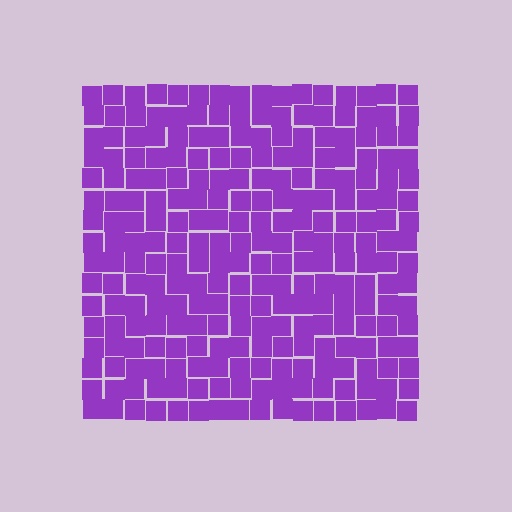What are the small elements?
The small elements are squares.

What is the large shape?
The large shape is a square.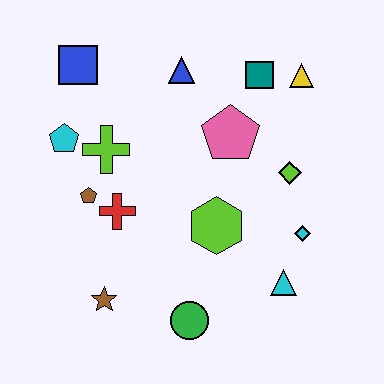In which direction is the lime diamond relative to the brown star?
The lime diamond is to the right of the brown star.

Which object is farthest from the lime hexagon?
The blue square is farthest from the lime hexagon.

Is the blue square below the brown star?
No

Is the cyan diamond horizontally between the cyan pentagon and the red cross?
No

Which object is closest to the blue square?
The cyan pentagon is closest to the blue square.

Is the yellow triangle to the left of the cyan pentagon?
No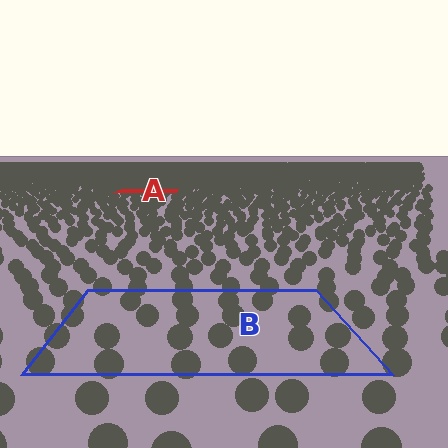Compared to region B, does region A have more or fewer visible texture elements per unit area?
Region A has more texture elements per unit area — they are packed more densely because it is farther away.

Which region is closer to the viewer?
Region B is closer. The texture elements there are larger and more spread out.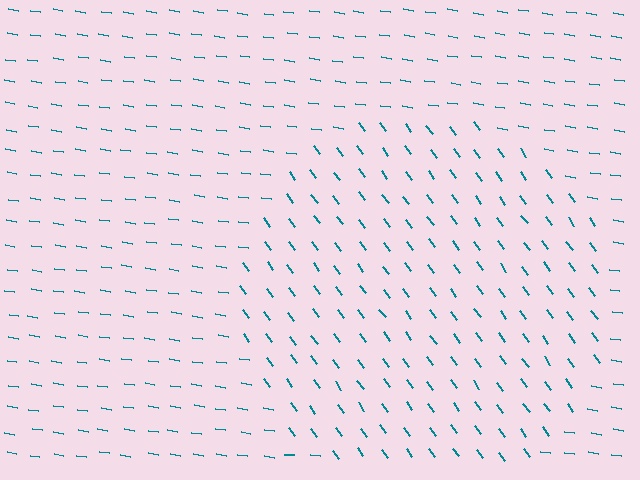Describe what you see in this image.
The image is filled with small teal line segments. A circle region in the image has lines oriented differently from the surrounding lines, creating a visible texture boundary.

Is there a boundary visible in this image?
Yes, there is a texture boundary formed by a change in line orientation.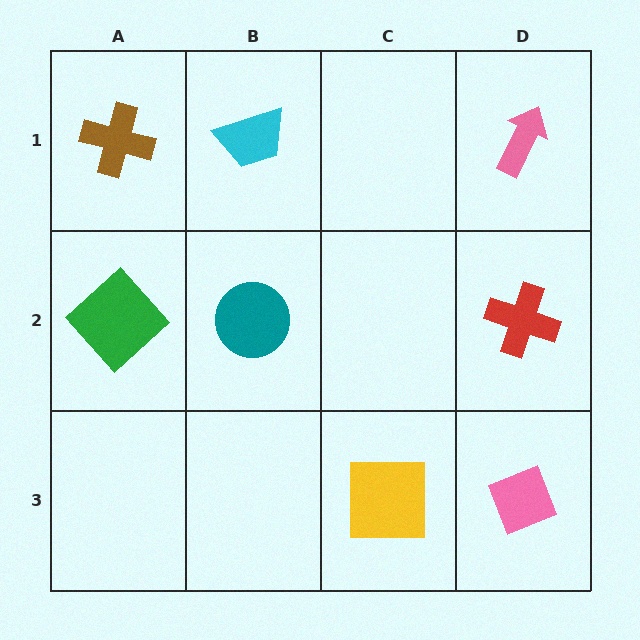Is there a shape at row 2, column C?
No, that cell is empty.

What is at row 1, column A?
A brown cross.